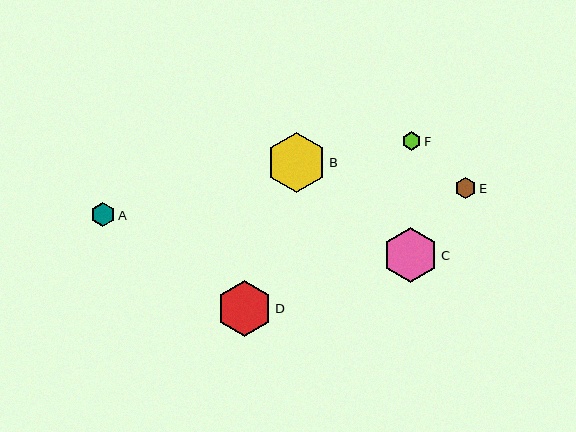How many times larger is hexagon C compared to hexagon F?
Hexagon C is approximately 2.8 times the size of hexagon F.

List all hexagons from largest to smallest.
From largest to smallest: B, D, C, A, E, F.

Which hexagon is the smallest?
Hexagon F is the smallest with a size of approximately 19 pixels.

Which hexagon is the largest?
Hexagon B is the largest with a size of approximately 60 pixels.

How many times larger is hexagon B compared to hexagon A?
Hexagon B is approximately 2.5 times the size of hexagon A.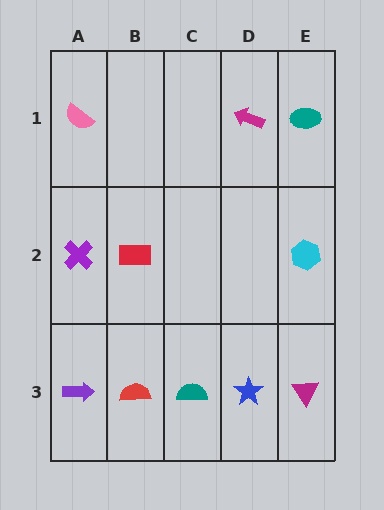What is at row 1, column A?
A pink semicircle.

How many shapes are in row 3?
5 shapes.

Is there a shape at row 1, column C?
No, that cell is empty.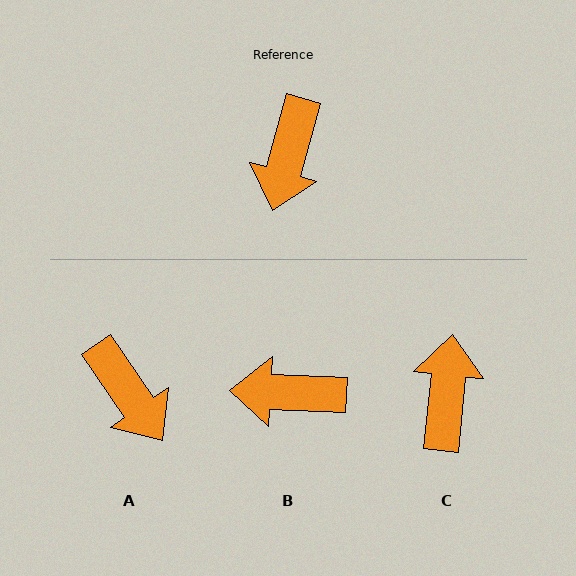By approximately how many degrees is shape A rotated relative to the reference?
Approximately 50 degrees counter-clockwise.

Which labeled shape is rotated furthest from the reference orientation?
C, about 170 degrees away.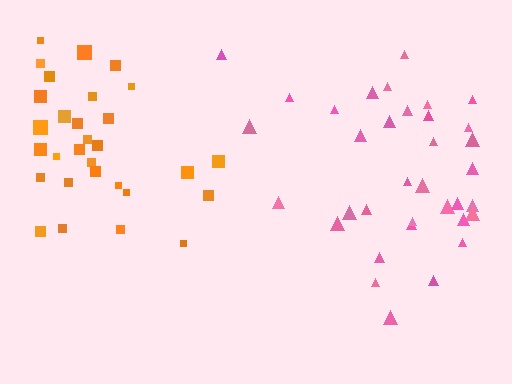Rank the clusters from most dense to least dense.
pink, orange.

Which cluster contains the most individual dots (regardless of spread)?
Pink (35).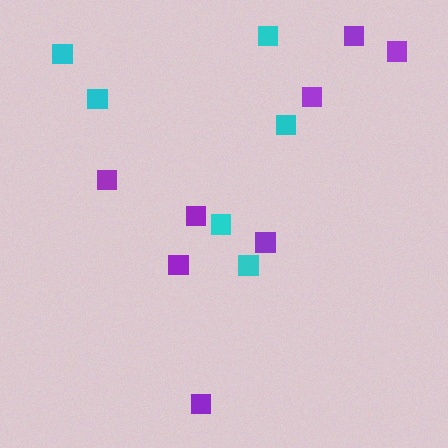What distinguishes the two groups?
There are 2 groups: one group of cyan squares (6) and one group of purple squares (8).